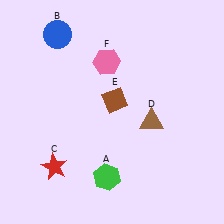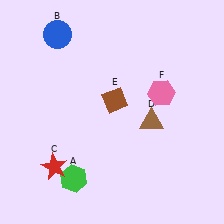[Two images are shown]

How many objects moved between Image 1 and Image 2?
2 objects moved between the two images.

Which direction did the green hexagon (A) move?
The green hexagon (A) moved left.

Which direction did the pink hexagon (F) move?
The pink hexagon (F) moved right.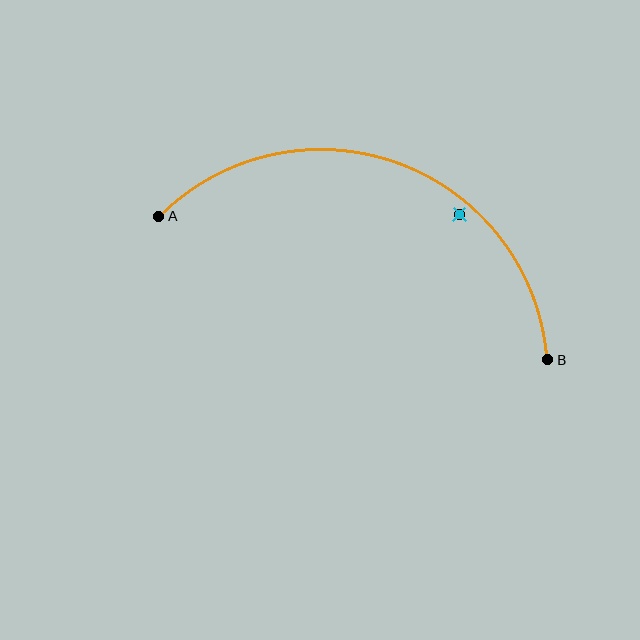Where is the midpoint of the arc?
The arc midpoint is the point on the curve farthest from the straight line joining A and B. It sits above that line.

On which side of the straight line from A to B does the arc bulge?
The arc bulges above the straight line connecting A and B.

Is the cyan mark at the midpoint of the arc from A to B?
No — the cyan mark does not lie on the arc at all. It sits slightly inside the curve.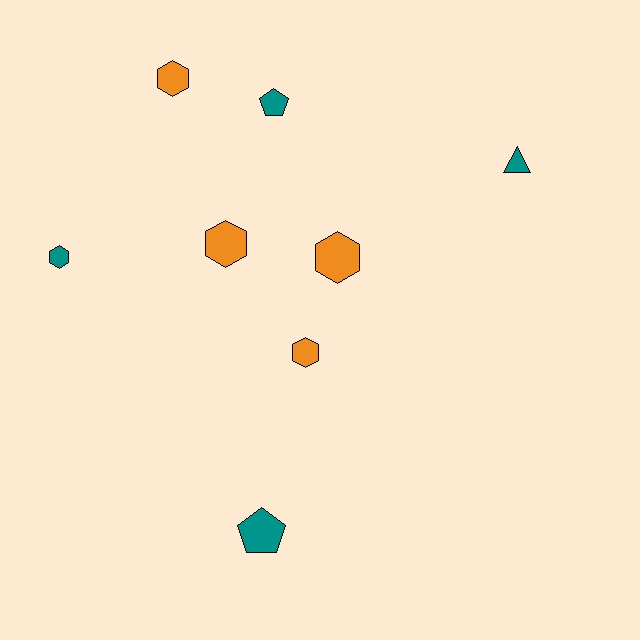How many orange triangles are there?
There are no orange triangles.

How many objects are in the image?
There are 8 objects.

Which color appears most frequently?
Teal, with 4 objects.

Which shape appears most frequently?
Hexagon, with 5 objects.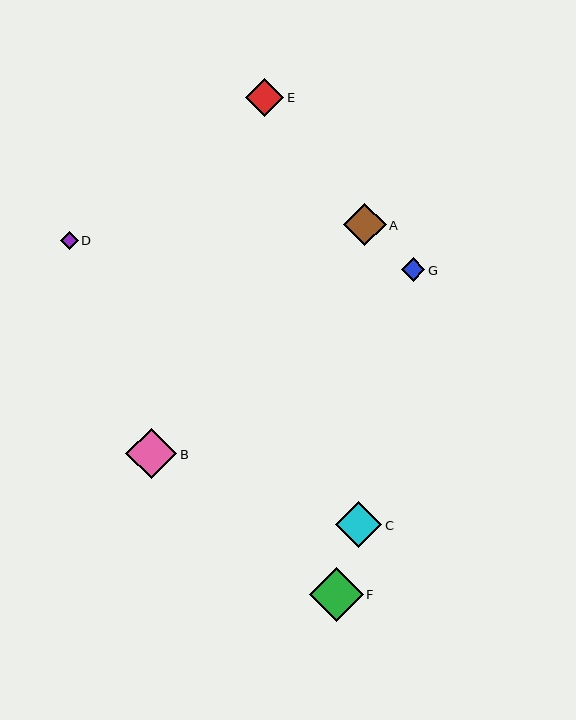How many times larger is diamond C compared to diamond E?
Diamond C is approximately 1.2 times the size of diamond E.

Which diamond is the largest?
Diamond F is the largest with a size of approximately 54 pixels.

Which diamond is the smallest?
Diamond D is the smallest with a size of approximately 18 pixels.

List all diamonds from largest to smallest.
From largest to smallest: F, B, C, A, E, G, D.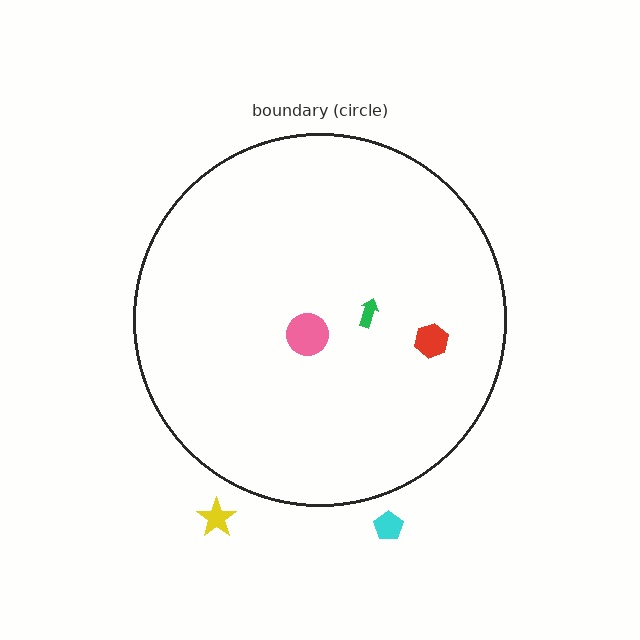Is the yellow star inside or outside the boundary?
Outside.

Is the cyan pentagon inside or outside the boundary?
Outside.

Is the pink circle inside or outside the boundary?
Inside.